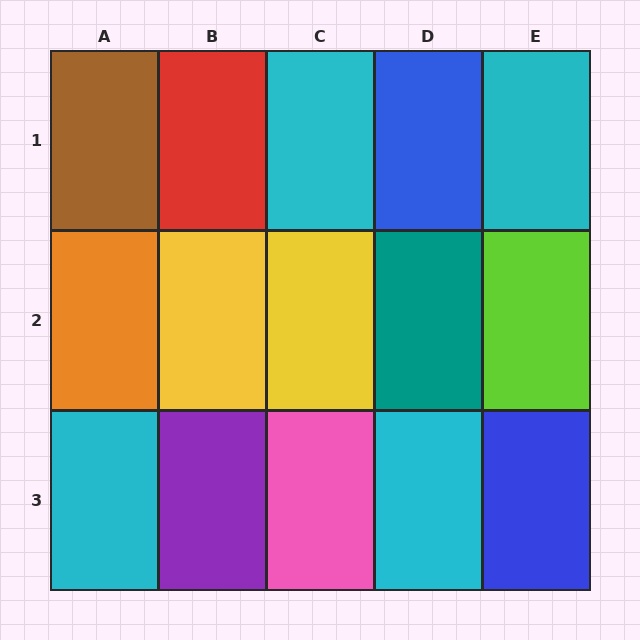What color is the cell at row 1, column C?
Cyan.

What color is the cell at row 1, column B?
Red.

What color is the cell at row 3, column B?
Purple.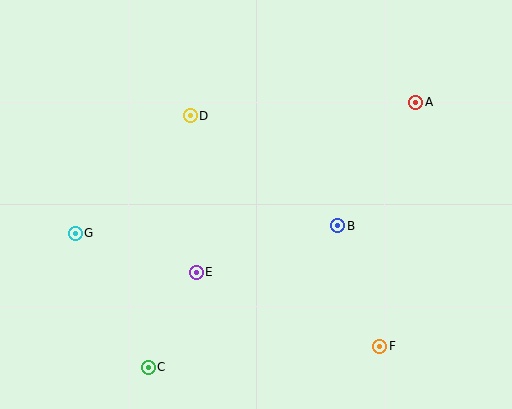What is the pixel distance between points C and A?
The distance between C and A is 376 pixels.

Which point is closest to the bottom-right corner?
Point F is closest to the bottom-right corner.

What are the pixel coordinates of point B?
Point B is at (338, 226).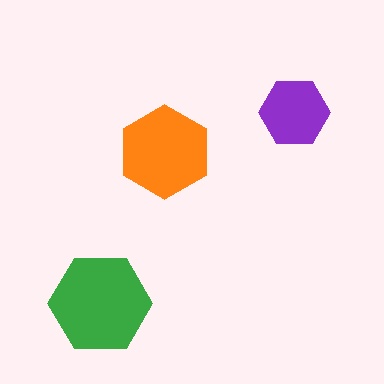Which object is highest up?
The purple hexagon is topmost.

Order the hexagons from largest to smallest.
the green one, the orange one, the purple one.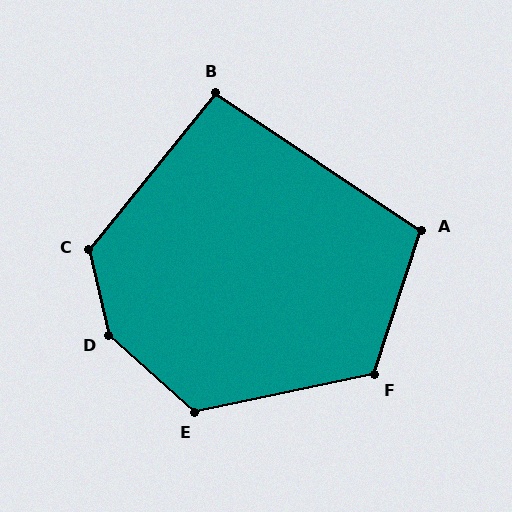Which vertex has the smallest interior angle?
B, at approximately 96 degrees.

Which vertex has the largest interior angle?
D, at approximately 145 degrees.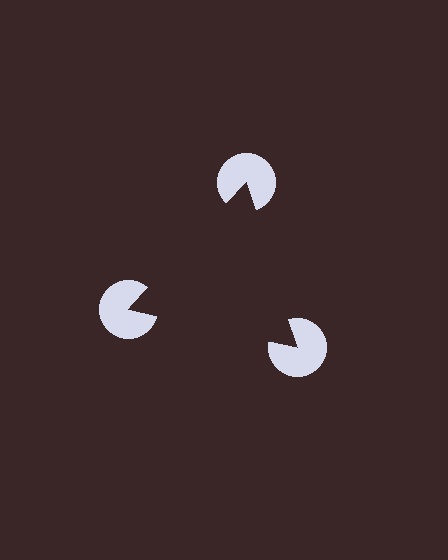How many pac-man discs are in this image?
There are 3 — one at each vertex of the illusory triangle.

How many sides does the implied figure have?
3 sides.